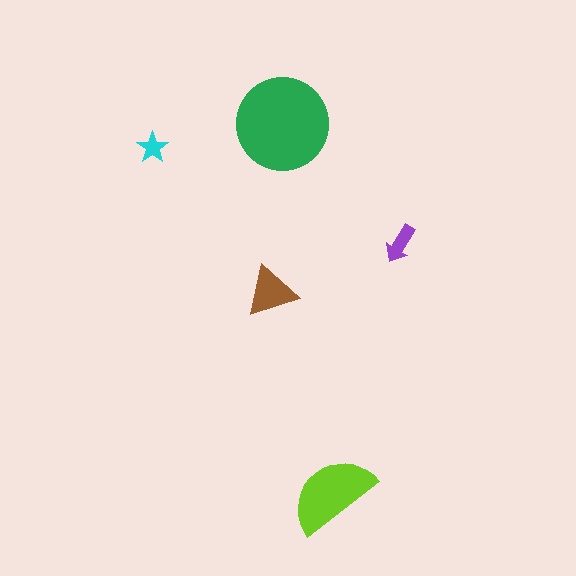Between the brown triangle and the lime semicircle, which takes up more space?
The lime semicircle.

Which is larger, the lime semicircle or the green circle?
The green circle.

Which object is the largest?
The green circle.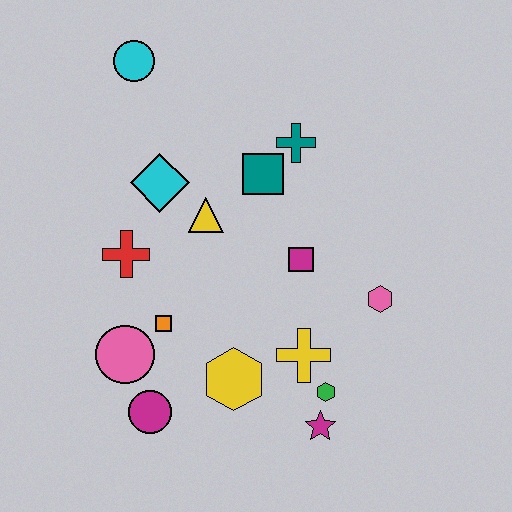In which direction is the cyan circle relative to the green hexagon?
The cyan circle is above the green hexagon.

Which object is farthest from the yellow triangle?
The magenta star is farthest from the yellow triangle.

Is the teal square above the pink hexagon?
Yes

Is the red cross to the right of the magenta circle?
No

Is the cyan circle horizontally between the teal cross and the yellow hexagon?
No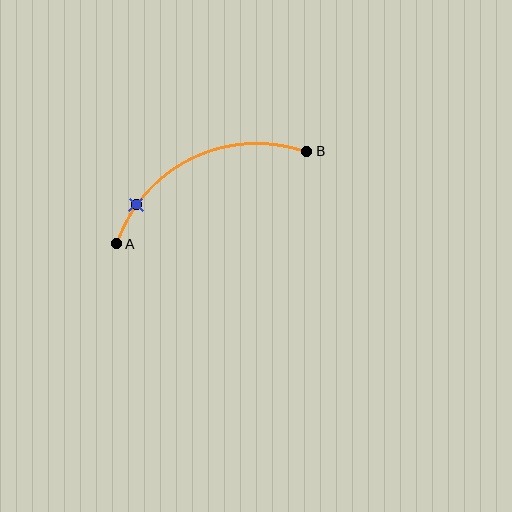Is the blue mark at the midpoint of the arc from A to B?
No. The blue mark lies on the arc but is closer to endpoint A. The arc midpoint would be at the point on the curve equidistant along the arc from both A and B.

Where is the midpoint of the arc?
The arc midpoint is the point on the curve farthest from the straight line joining A and B. It sits above that line.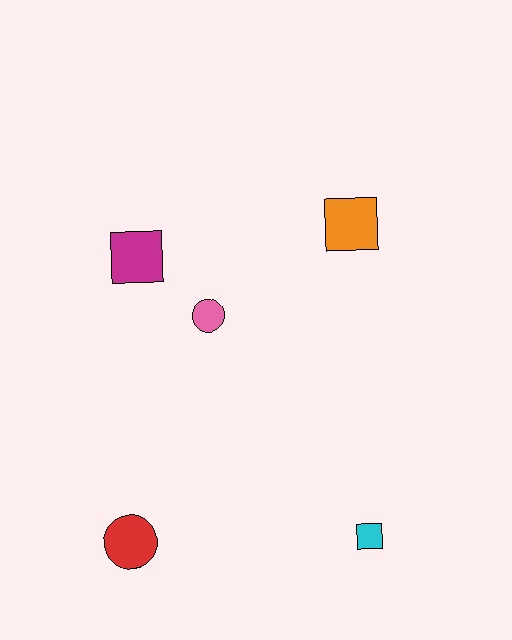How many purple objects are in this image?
There are no purple objects.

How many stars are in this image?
There are no stars.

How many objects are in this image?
There are 5 objects.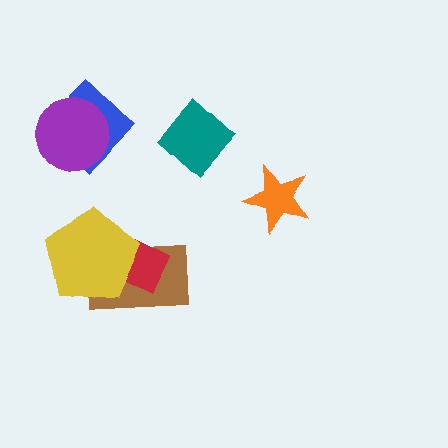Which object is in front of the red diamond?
The yellow pentagon is in front of the red diamond.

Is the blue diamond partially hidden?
Yes, it is partially covered by another shape.